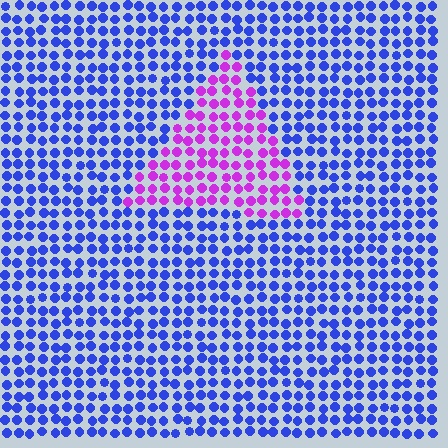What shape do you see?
I see a triangle.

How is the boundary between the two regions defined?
The boundary is defined purely by a slight shift in hue (about 61 degrees). Spacing, size, and orientation are identical on both sides.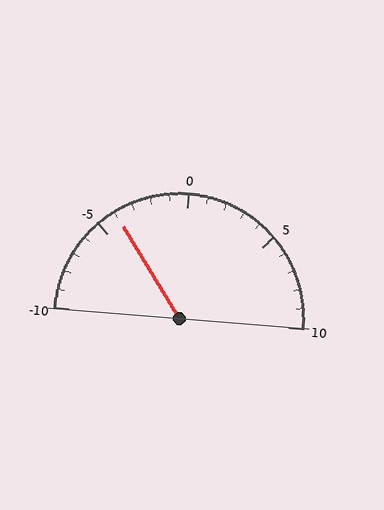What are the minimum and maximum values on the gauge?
The gauge ranges from -10 to 10.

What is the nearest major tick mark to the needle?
The nearest major tick mark is -5.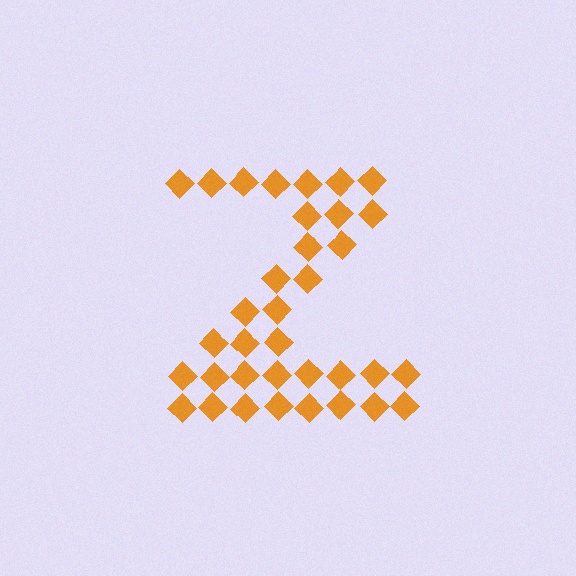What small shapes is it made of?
It is made of small diamonds.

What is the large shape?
The large shape is the letter Z.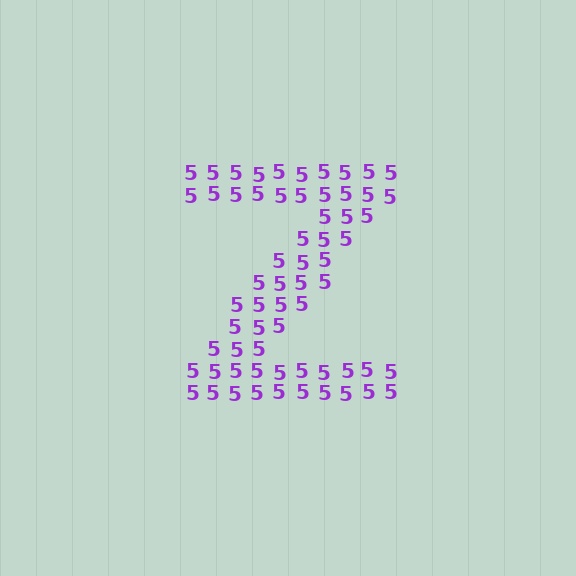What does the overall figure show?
The overall figure shows the letter Z.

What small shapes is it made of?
It is made of small digit 5's.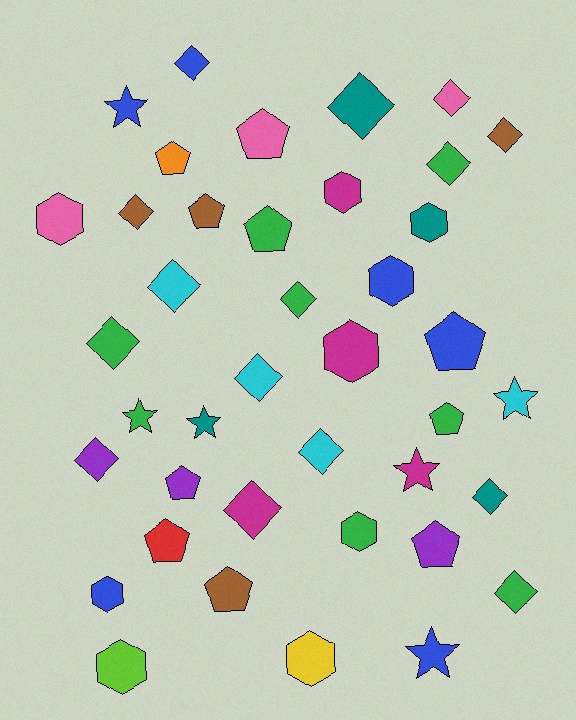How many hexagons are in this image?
There are 9 hexagons.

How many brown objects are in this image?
There are 4 brown objects.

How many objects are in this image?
There are 40 objects.